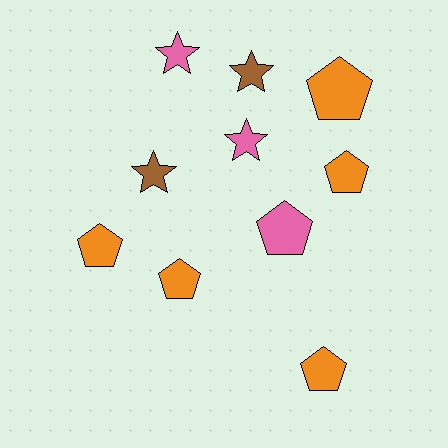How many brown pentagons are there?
There are no brown pentagons.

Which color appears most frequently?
Orange, with 5 objects.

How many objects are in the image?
There are 10 objects.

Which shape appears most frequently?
Pentagon, with 6 objects.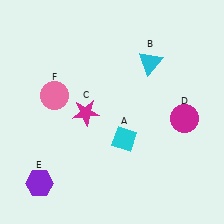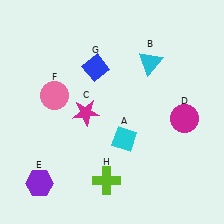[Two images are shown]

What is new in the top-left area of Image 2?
A blue diamond (G) was added in the top-left area of Image 2.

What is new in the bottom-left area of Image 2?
A lime cross (H) was added in the bottom-left area of Image 2.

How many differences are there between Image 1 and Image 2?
There are 2 differences between the two images.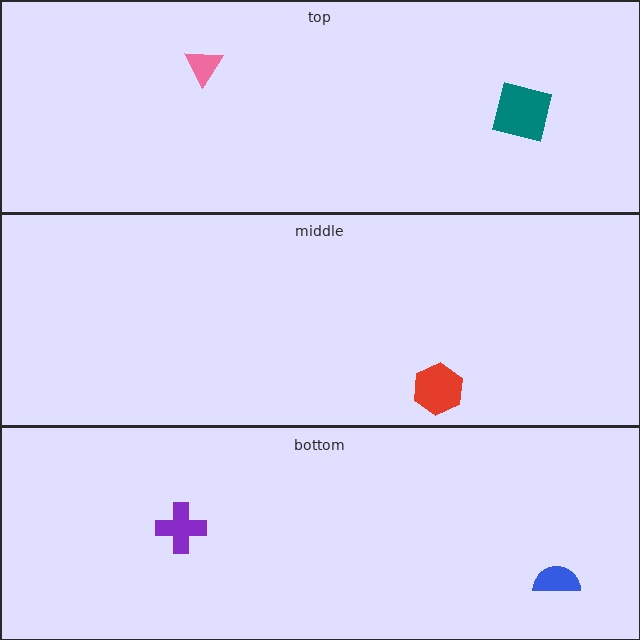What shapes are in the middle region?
The red hexagon.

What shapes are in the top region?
The pink triangle, the teal square.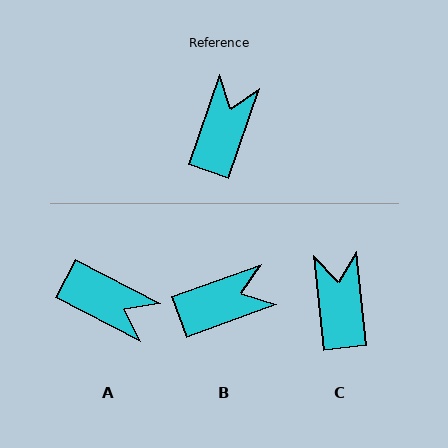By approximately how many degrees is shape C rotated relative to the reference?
Approximately 25 degrees counter-clockwise.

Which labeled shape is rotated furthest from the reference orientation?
A, about 98 degrees away.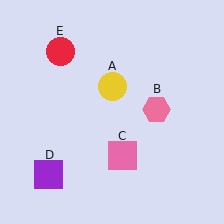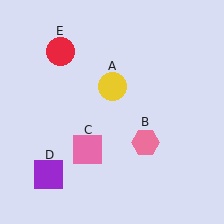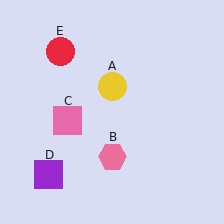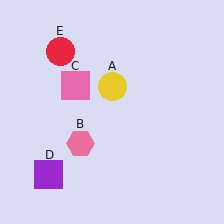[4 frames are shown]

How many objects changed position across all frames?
2 objects changed position: pink hexagon (object B), pink square (object C).